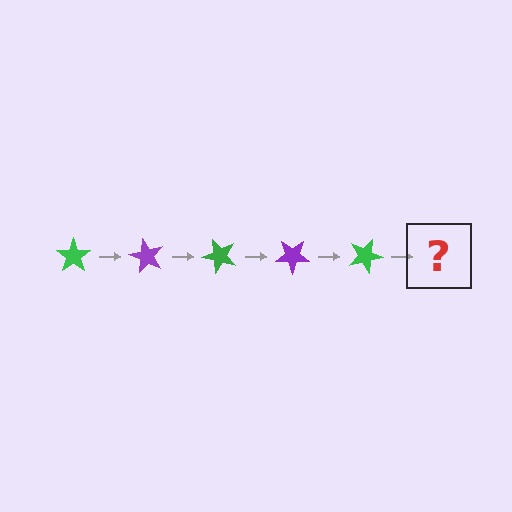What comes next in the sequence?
The next element should be a purple star, rotated 300 degrees from the start.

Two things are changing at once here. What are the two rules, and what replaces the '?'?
The two rules are that it rotates 60 degrees each step and the color cycles through green and purple. The '?' should be a purple star, rotated 300 degrees from the start.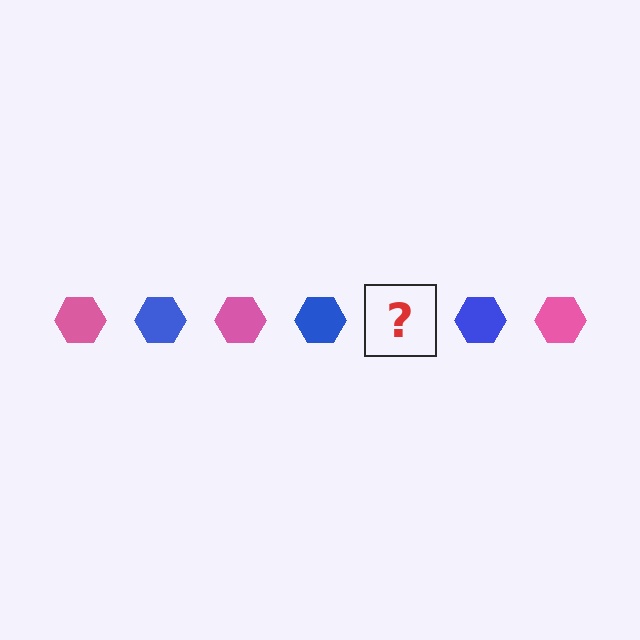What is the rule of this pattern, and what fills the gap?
The rule is that the pattern cycles through pink, blue hexagons. The gap should be filled with a pink hexagon.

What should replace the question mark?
The question mark should be replaced with a pink hexagon.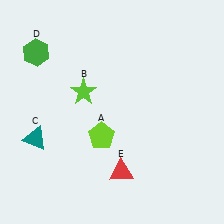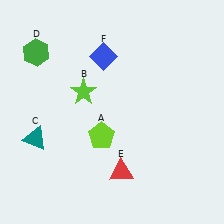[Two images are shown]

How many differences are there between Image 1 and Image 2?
There is 1 difference between the two images.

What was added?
A blue diamond (F) was added in Image 2.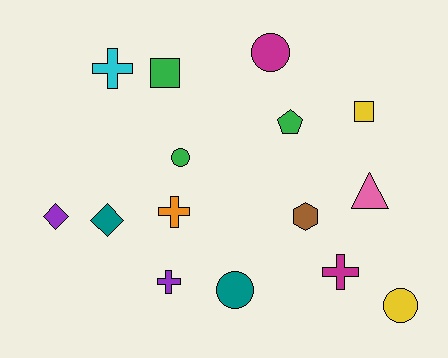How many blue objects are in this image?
There are no blue objects.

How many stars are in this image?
There are no stars.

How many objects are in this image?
There are 15 objects.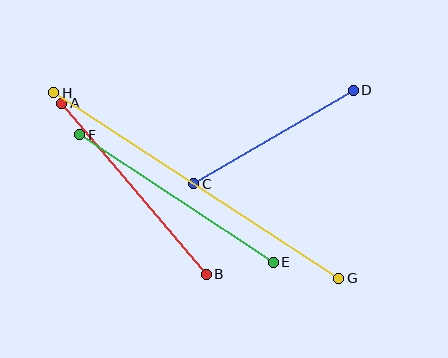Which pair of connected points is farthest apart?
Points G and H are farthest apart.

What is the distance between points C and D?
The distance is approximately 185 pixels.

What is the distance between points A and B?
The distance is approximately 224 pixels.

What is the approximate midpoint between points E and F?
The midpoint is at approximately (176, 198) pixels.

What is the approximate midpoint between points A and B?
The midpoint is at approximately (134, 189) pixels.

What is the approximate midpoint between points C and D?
The midpoint is at approximately (274, 137) pixels.